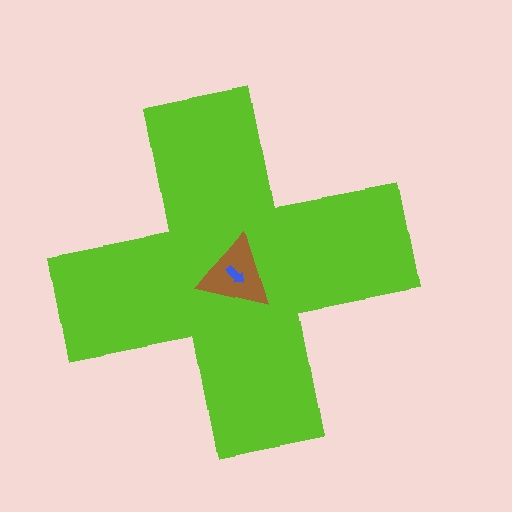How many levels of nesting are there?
3.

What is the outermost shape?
The lime cross.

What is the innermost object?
The blue arrow.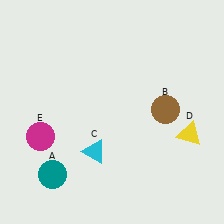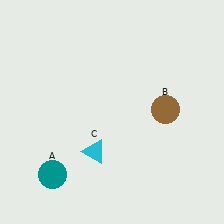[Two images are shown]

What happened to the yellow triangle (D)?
The yellow triangle (D) was removed in Image 2. It was in the bottom-right area of Image 1.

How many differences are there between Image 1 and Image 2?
There are 2 differences between the two images.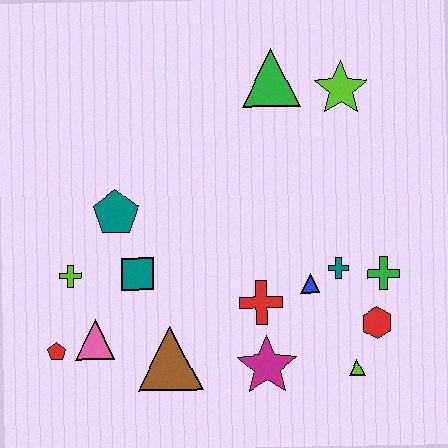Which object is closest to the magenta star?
The red cross is closest to the magenta star.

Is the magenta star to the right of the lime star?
No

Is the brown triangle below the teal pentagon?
Yes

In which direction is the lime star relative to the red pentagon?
The lime star is to the right of the red pentagon.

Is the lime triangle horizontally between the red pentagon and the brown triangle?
No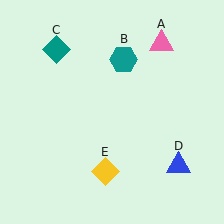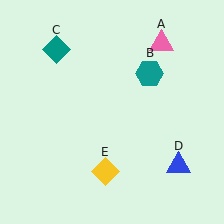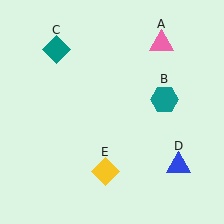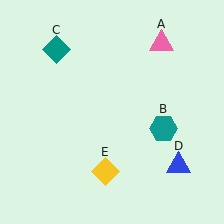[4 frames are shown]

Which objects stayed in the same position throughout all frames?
Pink triangle (object A) and teal diamond (object C) and blue triangle (object D) and yellow diamond (object E) remained stationary.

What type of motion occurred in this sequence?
The teal hexagon (object B) rotated clockwise around the center of the scene.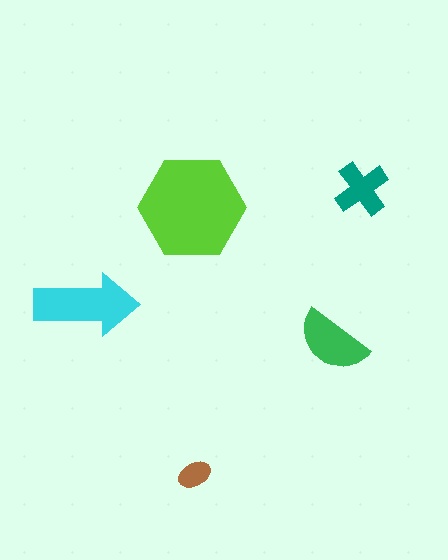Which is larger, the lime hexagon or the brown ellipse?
The lime hexagon.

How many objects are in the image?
There are 5 objects in the image.